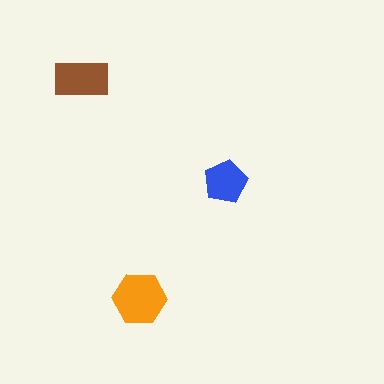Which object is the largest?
The orange hexagon.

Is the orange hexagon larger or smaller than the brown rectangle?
Larger.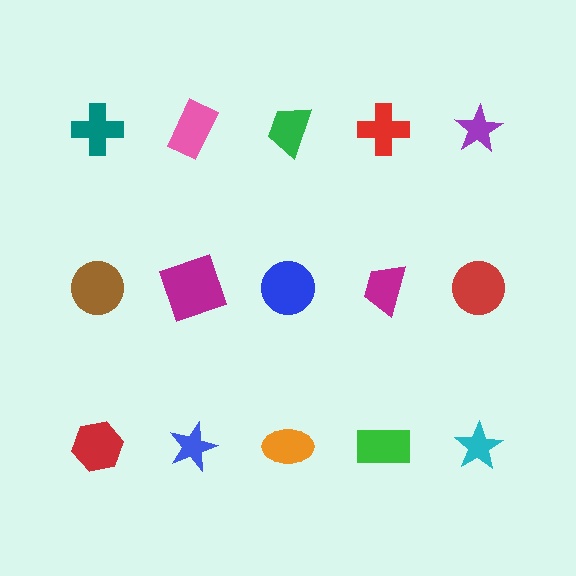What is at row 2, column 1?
A brown circle.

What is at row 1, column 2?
A pink rectangle.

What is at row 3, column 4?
A green rectangle.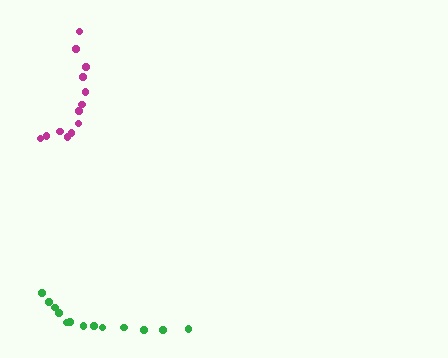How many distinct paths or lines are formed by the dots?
There are 2 distinct paths.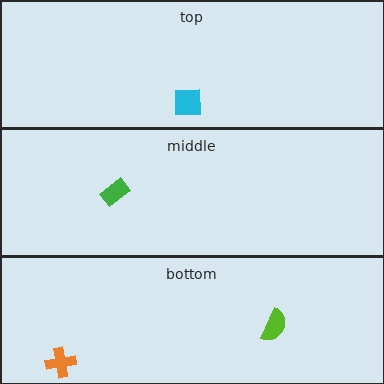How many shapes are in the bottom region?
2.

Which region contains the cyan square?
The top region.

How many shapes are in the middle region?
1.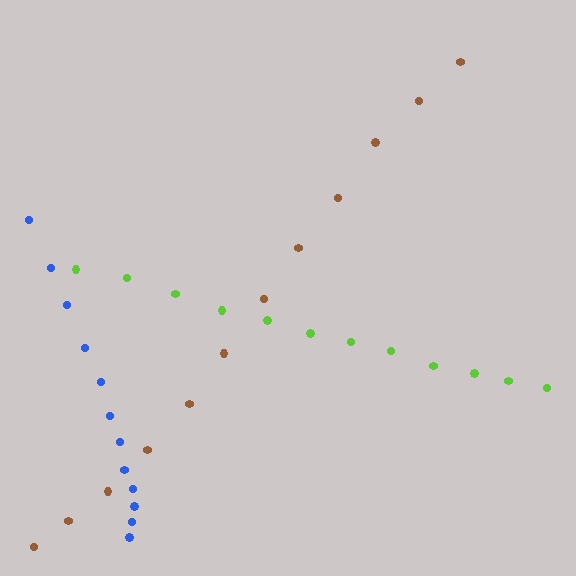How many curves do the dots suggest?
There are 3 distinct paths.